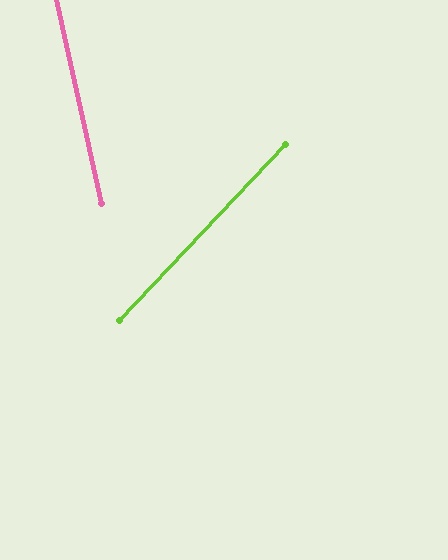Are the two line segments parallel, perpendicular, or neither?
Neither parallel nor perpendicular — they differ by about 56°.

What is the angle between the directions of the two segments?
Approximately 56 degrees.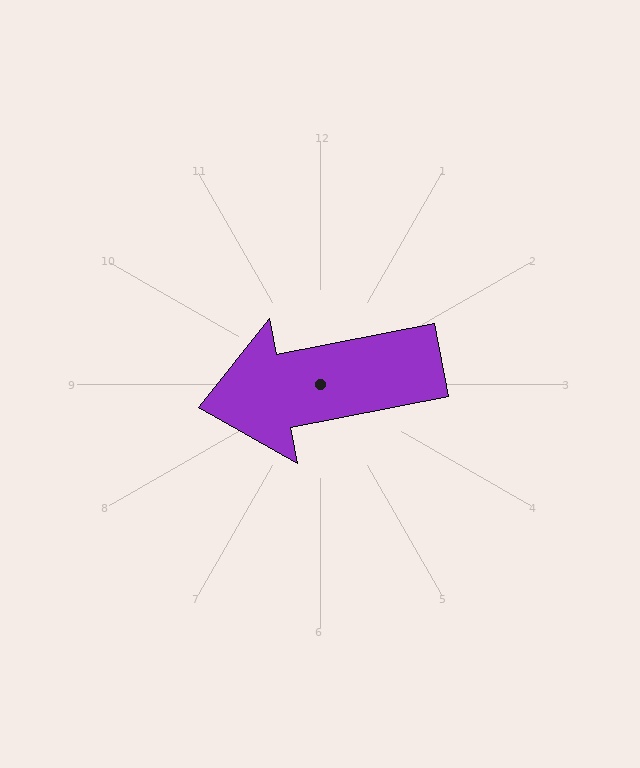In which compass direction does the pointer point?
West.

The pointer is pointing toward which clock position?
Roughly 9 o'clock.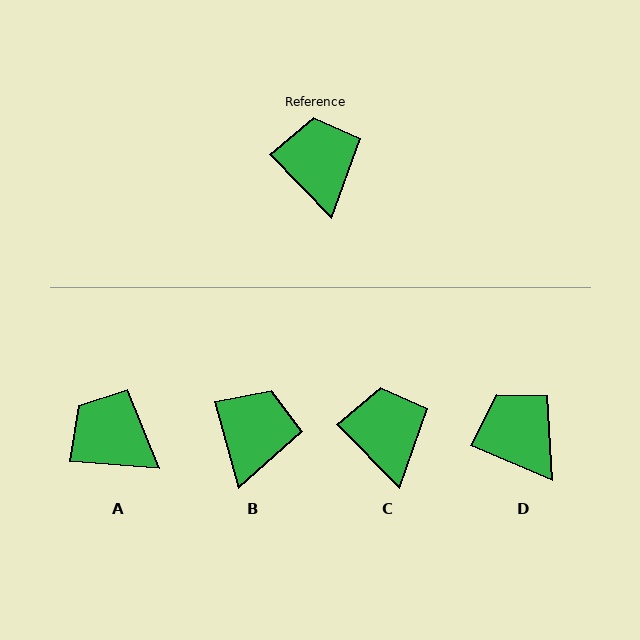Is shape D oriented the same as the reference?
No, it is off by about 23 degrees.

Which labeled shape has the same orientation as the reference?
C.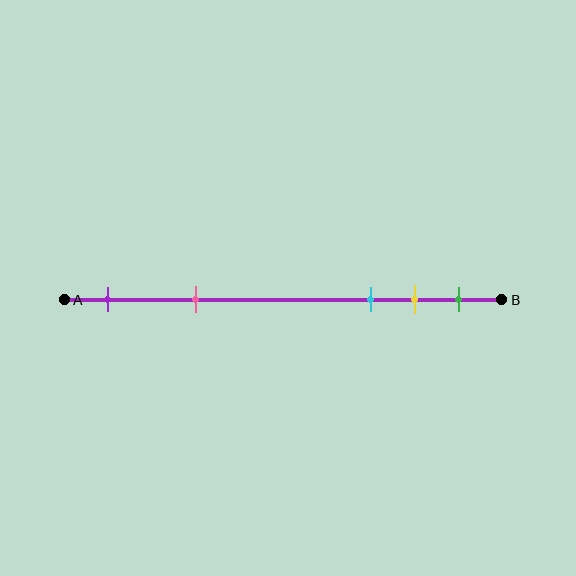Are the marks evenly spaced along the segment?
No, the marks are not evenly spaced.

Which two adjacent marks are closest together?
The yellow and green marks are the closest adjacent pair.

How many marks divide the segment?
There are 5 marks dividing the segment.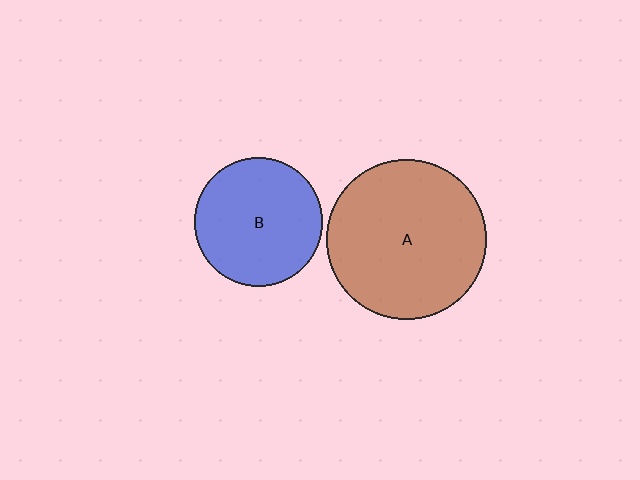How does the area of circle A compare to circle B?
Approximately 1.6 times.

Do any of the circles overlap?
No, none of the circles overlap.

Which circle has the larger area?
Circle A (brown).